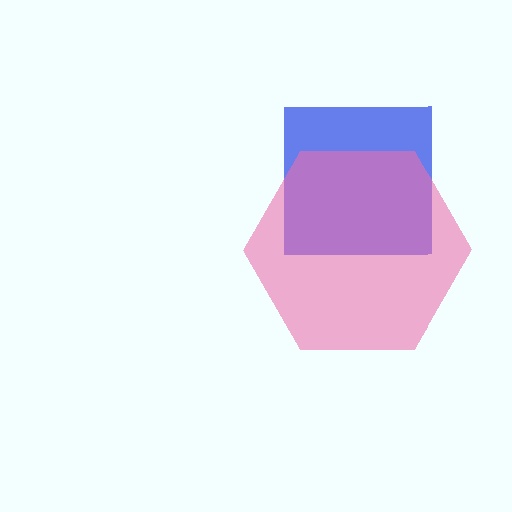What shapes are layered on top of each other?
The layered shapes are: a blue square, a pink hexagon.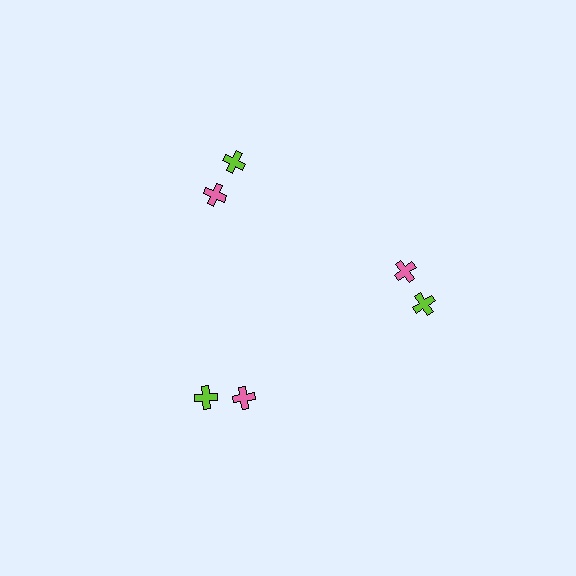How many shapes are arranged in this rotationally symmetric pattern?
There are 6 shapes, arranged in 3 groups of 2.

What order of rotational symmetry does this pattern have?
This pattern has 3-fold rotational symmetry.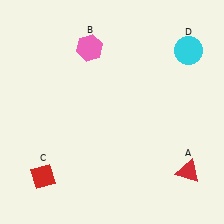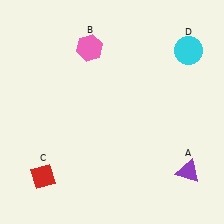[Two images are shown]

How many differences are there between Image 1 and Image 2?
There is 1 difference between the two images.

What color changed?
The triangle (A) changed from red in Image 1 to purple in Image 2.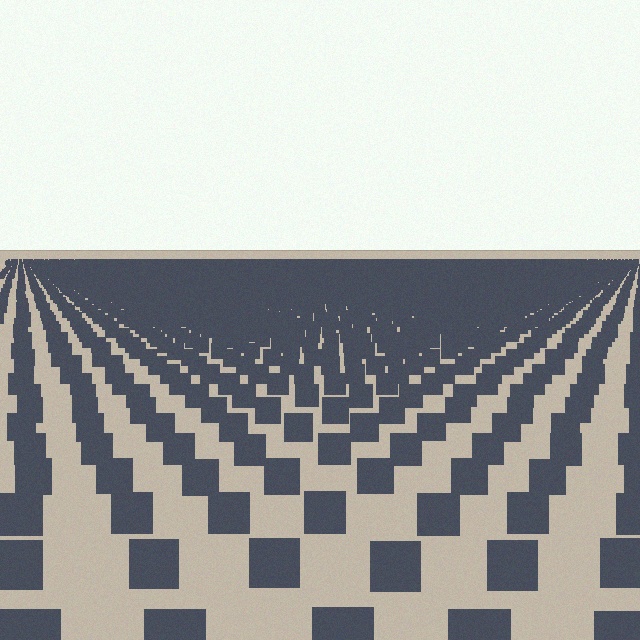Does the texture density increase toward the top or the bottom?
Density increases toward the top.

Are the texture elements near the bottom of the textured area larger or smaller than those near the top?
Larger. Near the bottom, elements are closer to the viewer and appear at a bigger on-screen size.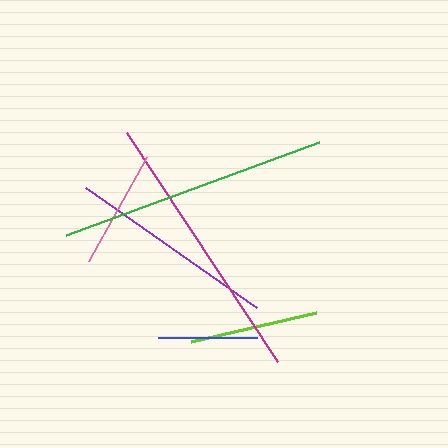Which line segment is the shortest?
The blue line is the shortest at approximately 99 pixels.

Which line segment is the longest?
The magenta line is the longest at approximately 274 pixels.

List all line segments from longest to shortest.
From longest to shortest: magenta, green, purple, lime, pink, blue.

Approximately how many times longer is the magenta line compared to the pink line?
The magenta line is approximately 2.3 times the length of the pink line.